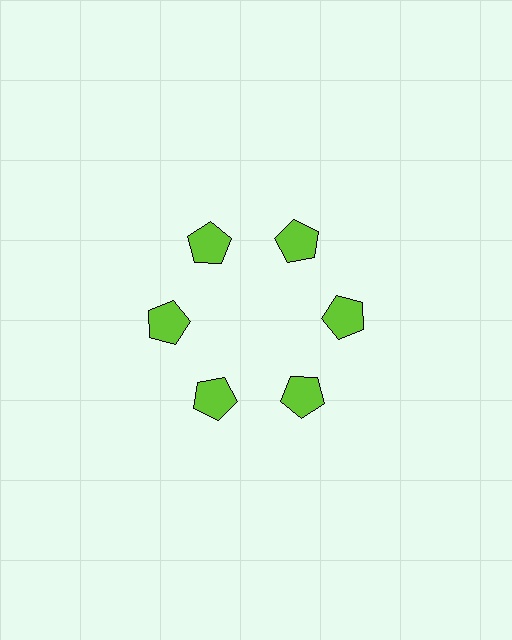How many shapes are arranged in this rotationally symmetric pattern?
There are 6 shapes, arranged in 6 groups of 1.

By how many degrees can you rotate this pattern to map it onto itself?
The pattern maps onto itself every 60 degrees of rotation.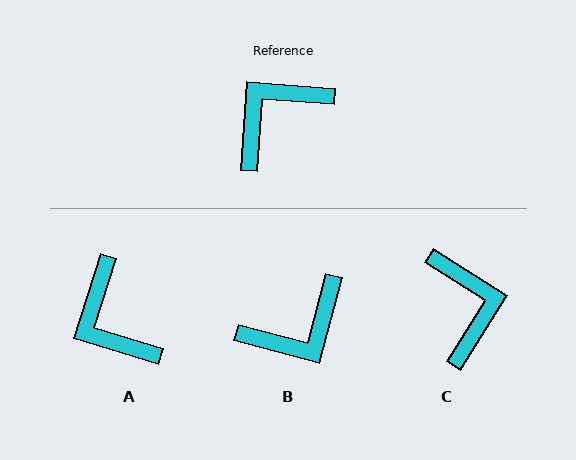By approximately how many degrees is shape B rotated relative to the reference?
Approximately 169 degrees counter-clockwise.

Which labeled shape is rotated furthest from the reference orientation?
B, about 169 degrees away.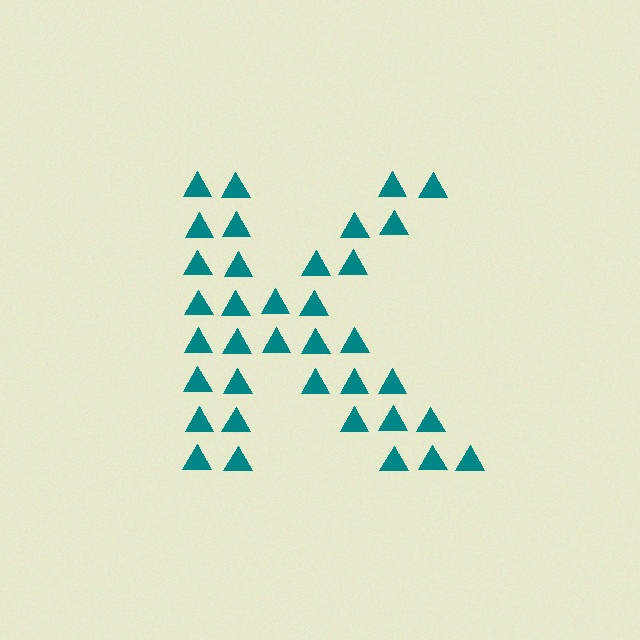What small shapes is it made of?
It is made of small triangles.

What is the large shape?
The large shape is the letter K.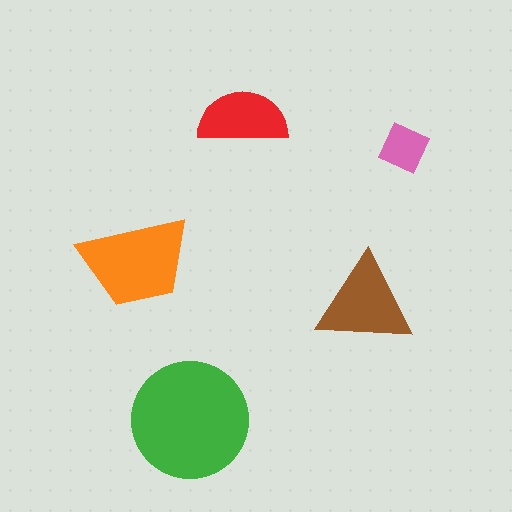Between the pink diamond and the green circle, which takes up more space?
The green circle.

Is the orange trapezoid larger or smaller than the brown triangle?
Larger.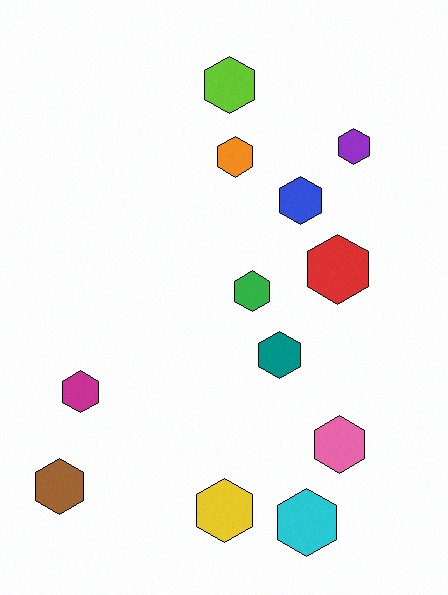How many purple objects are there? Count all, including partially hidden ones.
There is 1 purple object.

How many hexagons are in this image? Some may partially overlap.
There are 12 hexagons.